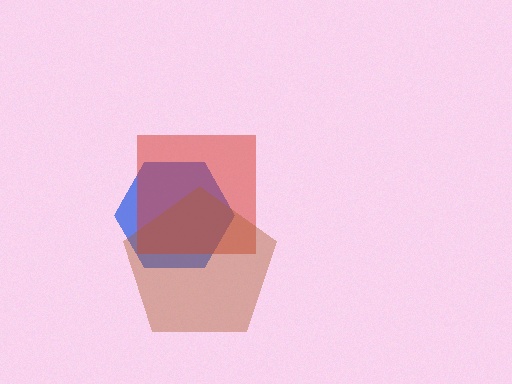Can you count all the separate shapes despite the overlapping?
Yes, there are 3 separate shapes.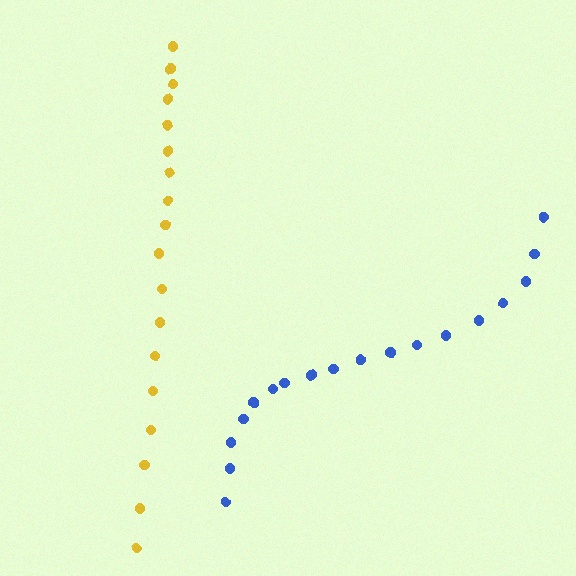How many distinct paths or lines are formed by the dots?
There are 2 distinct paths.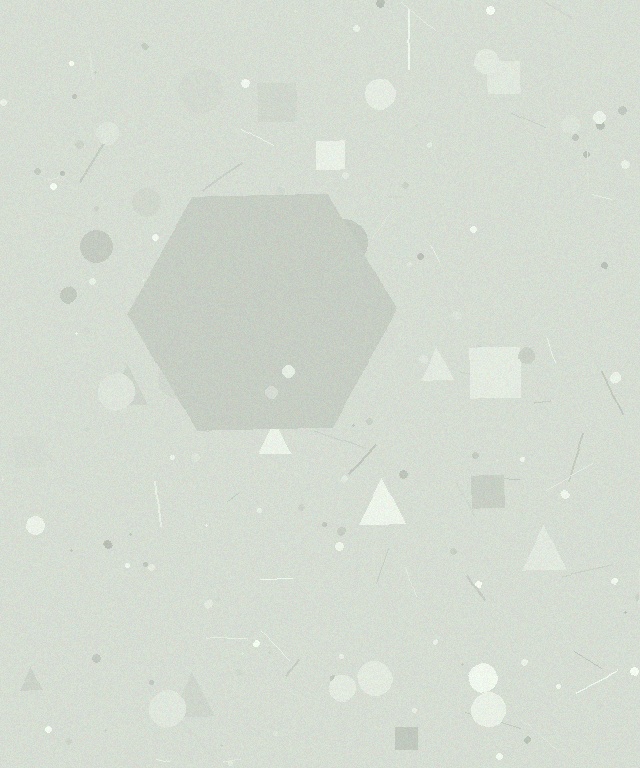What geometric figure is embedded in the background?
A hexagon is embedded in the background.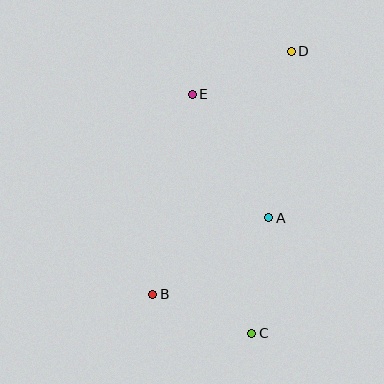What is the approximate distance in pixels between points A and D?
The distance between A and D is approximately 168 pixels.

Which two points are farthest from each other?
Points C and D are farthest from each other.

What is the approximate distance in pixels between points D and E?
The distance between D and E is approximately 108 pixels.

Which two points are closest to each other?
Points B and C are closest to each other.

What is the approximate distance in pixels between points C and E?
The distance between C and E is approximately 246 pixels.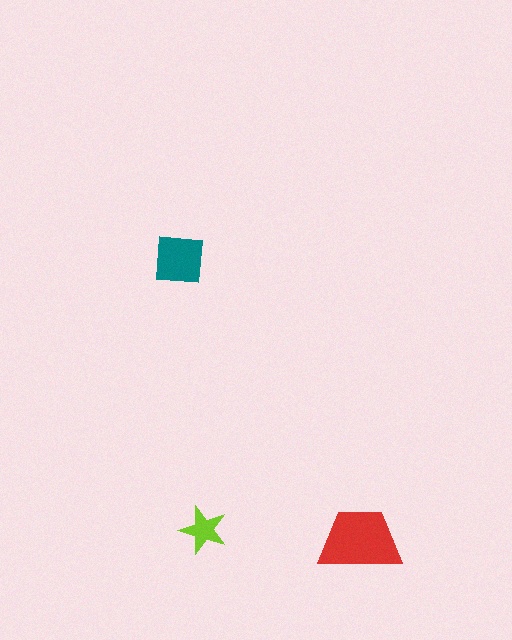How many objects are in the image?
There are 3 objects in the image.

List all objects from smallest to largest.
The lime star, the teal square, the red trapezoid.